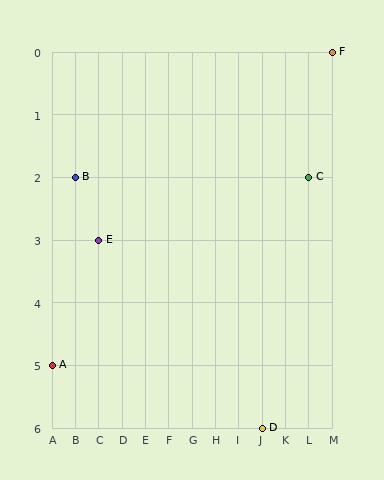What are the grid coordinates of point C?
Point C is at grid coordinates (L, 2).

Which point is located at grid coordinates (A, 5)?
Point A is at (A, 5).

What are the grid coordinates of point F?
Point F is at grid coordinates (M, 0).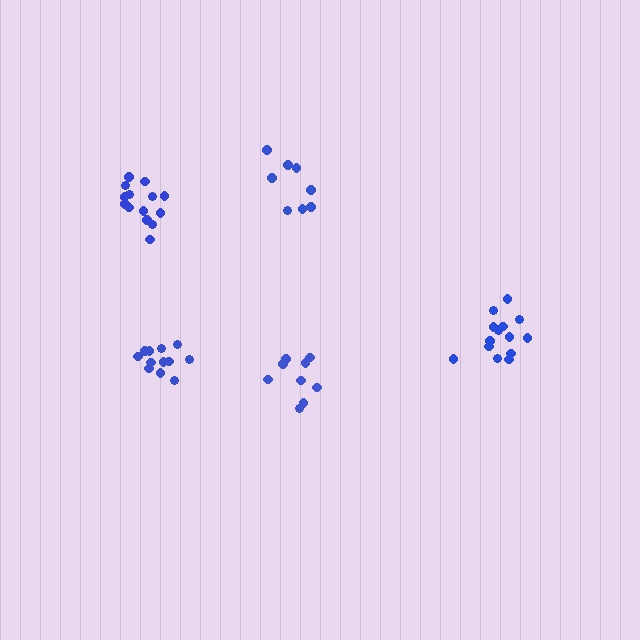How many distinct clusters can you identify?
There are 5 distinct clusters.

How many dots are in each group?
Group 1: 9 dots, Group 2: 14 dots, Group 3: 8 dots, Group 4: 12 dots, Group 5: 14 dots (57 total).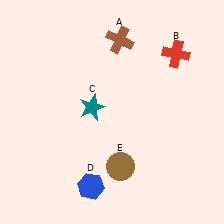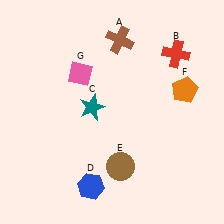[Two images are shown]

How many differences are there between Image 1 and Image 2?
There are 2 differences between the two images.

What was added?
An orange pentagon (F), a pink diamond (G) were added in Image 2.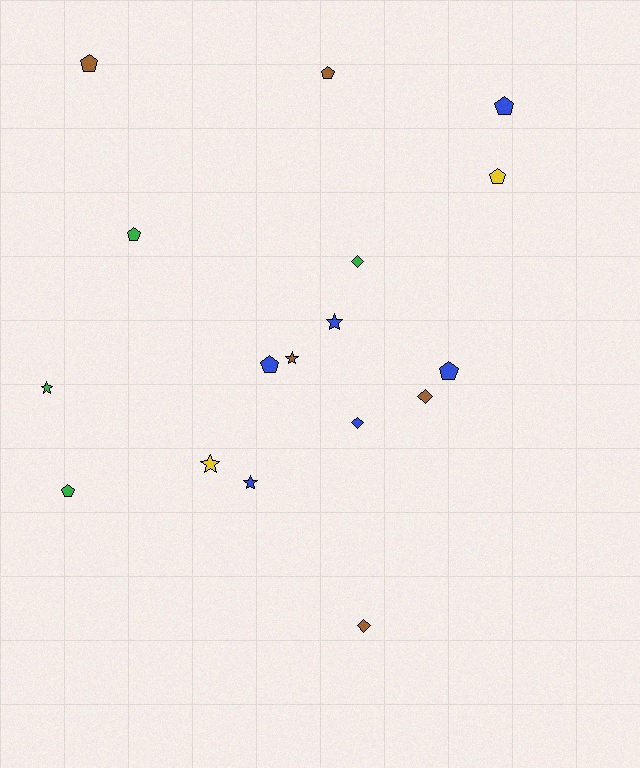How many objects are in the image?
There are 17 objects.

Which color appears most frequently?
Blue, with 6 objects.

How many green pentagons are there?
There are 2 green pentagons.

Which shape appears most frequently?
Pentagon, with 8 objects.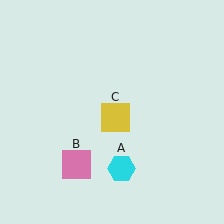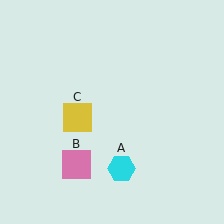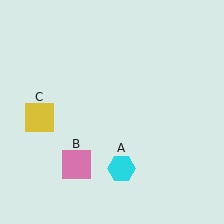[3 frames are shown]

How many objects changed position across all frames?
1 object changed position: yellow square (object C).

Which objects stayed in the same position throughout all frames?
Cyan hexagon (object A) and pink square (object B) remained stationary.